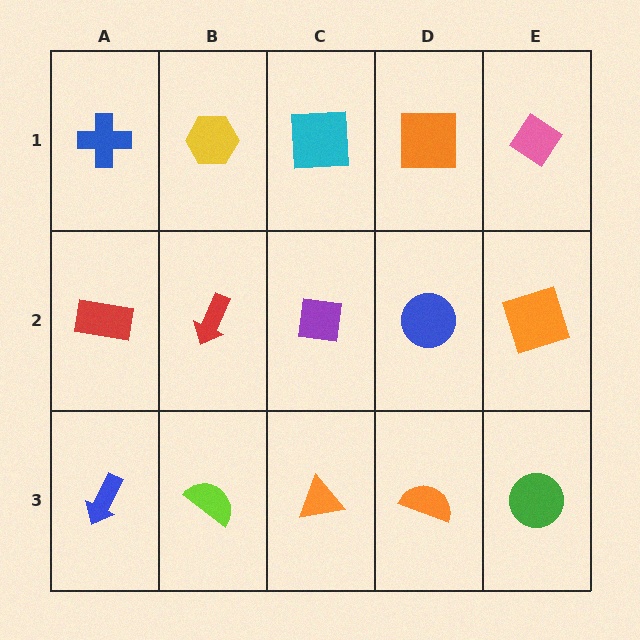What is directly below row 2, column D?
An orange semicircle.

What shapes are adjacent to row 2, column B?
A yellow hexagon (row 1, column B), a lime semicircle (row 3, column B), a red rectangle (row 2, column A), a purple square (row 2, column C).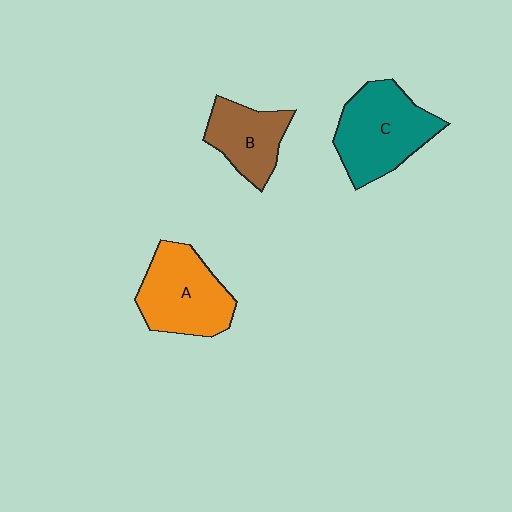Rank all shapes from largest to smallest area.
From largest to smallest: C (teal), A (orange), B (brown).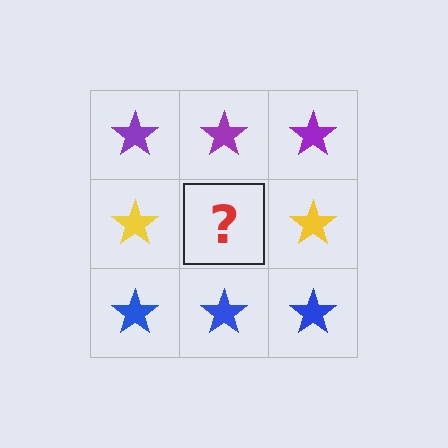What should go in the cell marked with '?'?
The missing cell should contain a yellow star.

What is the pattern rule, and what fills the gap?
The rule is that each row has a consistent color. The gap should be filled with a yellow star.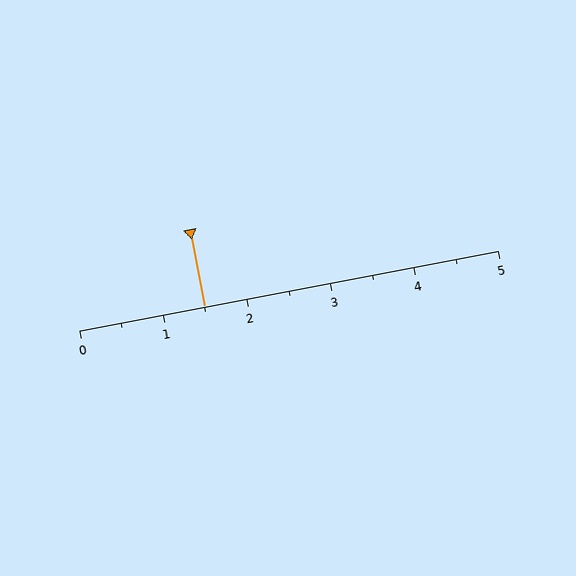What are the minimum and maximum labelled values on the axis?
The axis runs from 0 to 5.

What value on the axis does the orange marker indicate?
The marker indicates approximately 1.5.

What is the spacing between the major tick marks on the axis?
The major ticks are spaced 1 apart.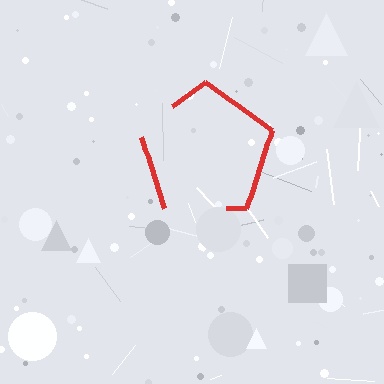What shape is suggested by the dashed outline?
The dashed outline suggests a pentagon.